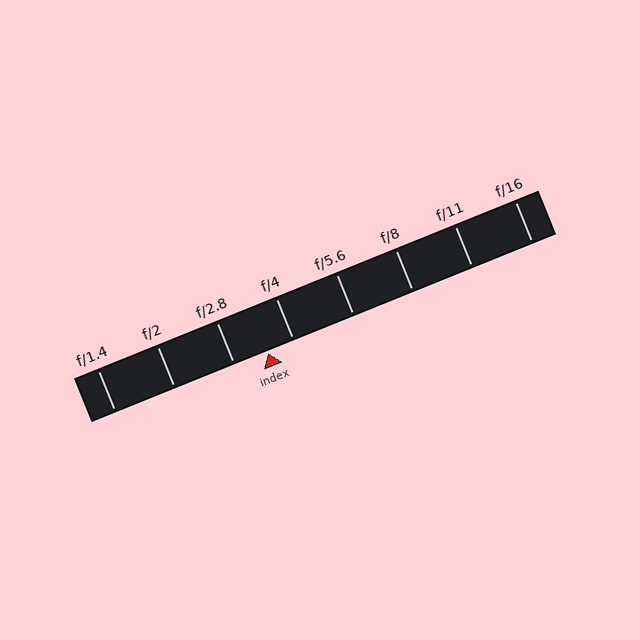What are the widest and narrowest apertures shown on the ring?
The widest aperture shown is f/1.4 and the narrowest is f/16.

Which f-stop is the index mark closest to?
The index mark is closest to f/4.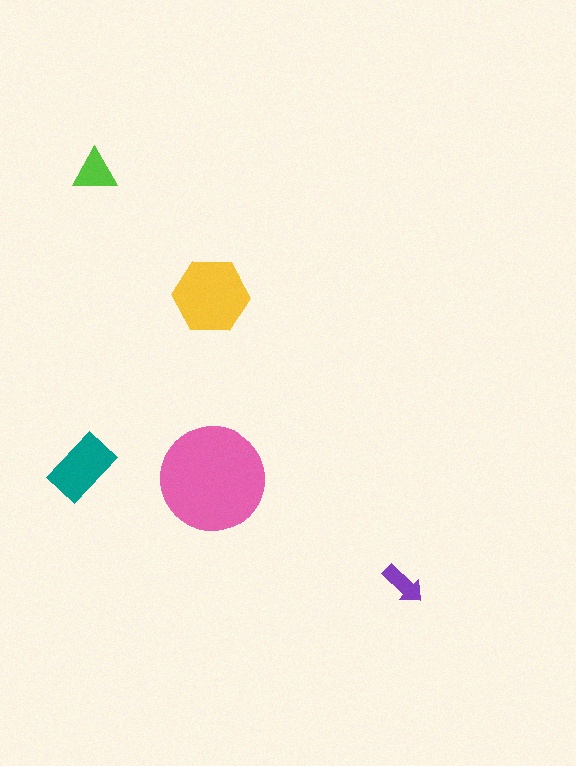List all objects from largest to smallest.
The pink circle, the yellow hexagon, the teal rectangle, the lime triangle, the purple arrow.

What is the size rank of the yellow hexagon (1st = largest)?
2nd.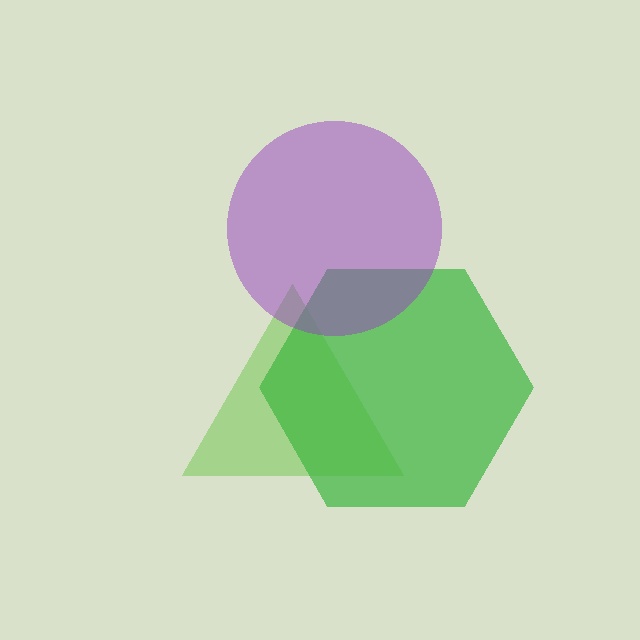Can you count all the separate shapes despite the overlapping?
Yes, there are 3 separate shapes.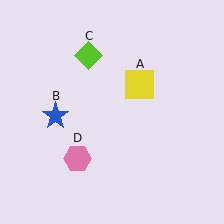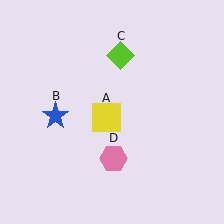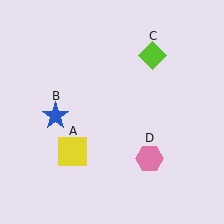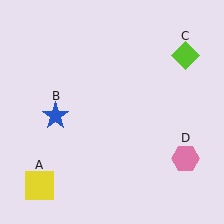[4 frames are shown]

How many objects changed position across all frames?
3 objects changed position: yellow square (object A), lime diamond (object C), pink hexagon (object D).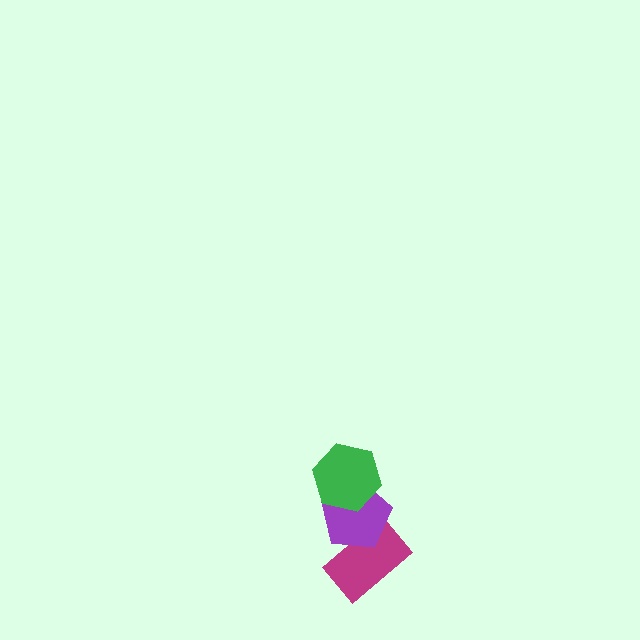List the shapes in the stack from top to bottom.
From top to bottom: the green hexagon, the purple pentagon, the magenta rectangle.